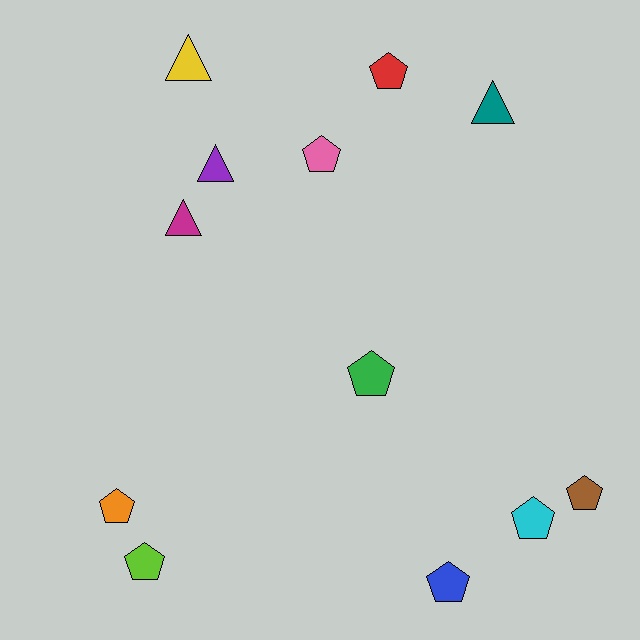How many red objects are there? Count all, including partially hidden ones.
There is 1 red object.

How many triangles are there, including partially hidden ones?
There are 4 triangles.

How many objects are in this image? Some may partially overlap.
There are 12 objects.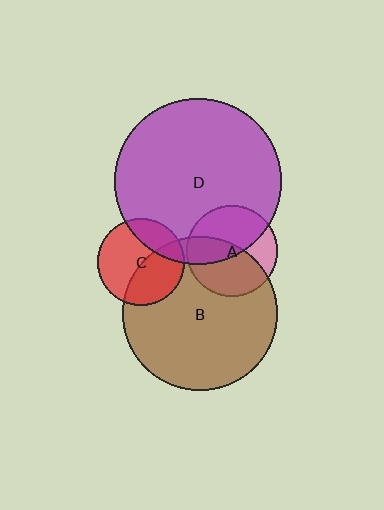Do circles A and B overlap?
Yes.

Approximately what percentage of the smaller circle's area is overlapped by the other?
Approximately 50%.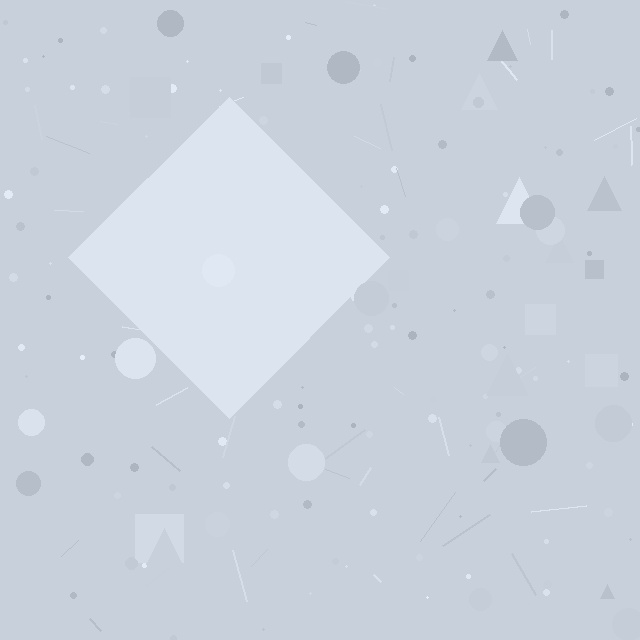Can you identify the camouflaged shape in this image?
The camouflaged shape is a diamond.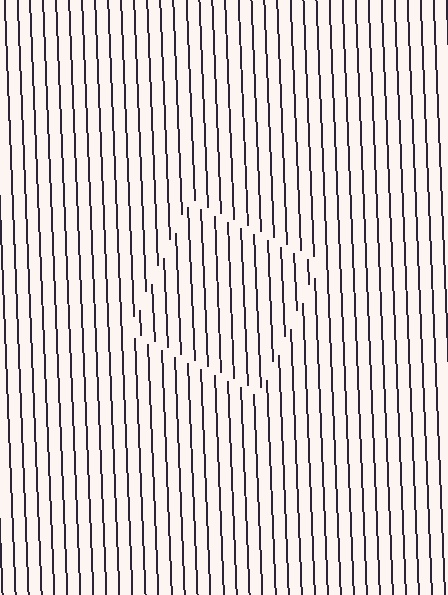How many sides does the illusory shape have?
4 sides — the line-ends trace a square.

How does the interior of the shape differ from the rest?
The interior of the shape contains the same grating, shifted by half a period — the contour is defined by the phase discontinuity where line-ends from the inner and outer gratings abut.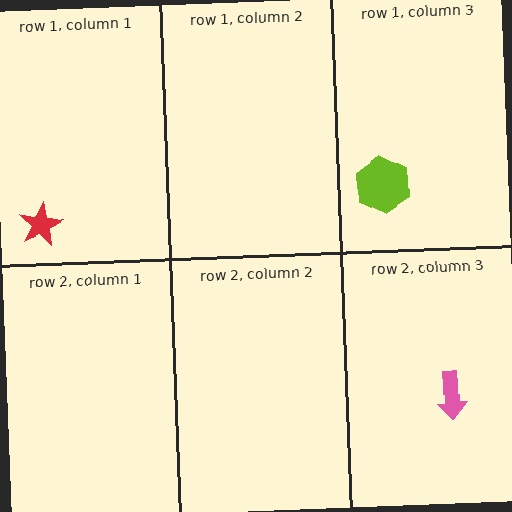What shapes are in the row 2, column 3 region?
The pink arrow.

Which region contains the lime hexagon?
The row 1, column 3 region.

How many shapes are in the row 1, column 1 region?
1.